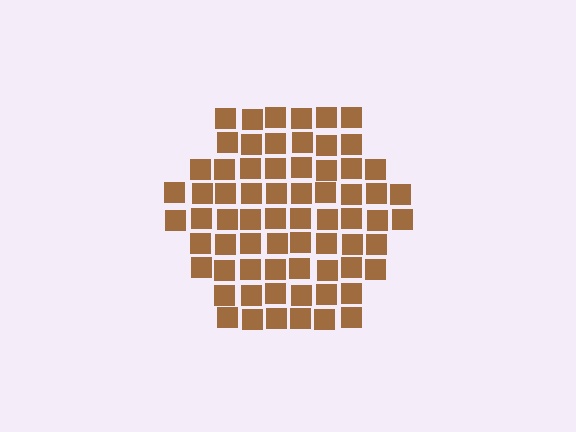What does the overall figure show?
The overall figure shows a hexagon.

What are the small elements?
The small elements are squares.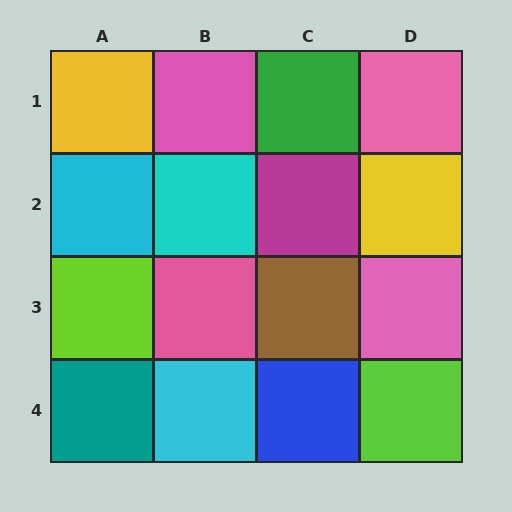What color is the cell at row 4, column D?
Lime.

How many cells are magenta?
1 cell is magenta.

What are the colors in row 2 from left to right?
Cyan, cyan, magenta, yellow.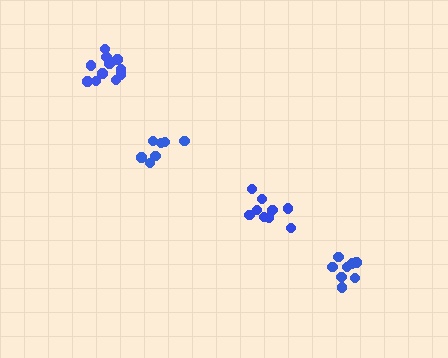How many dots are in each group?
Group 1: 9 dots, Group 2: 8 dots, Group 3: 7 dots, Group 4: 11 dots (35 total).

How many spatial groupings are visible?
There are 4 spatial groupings.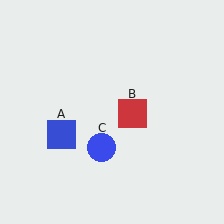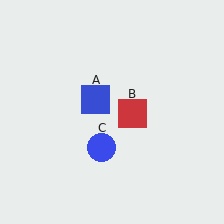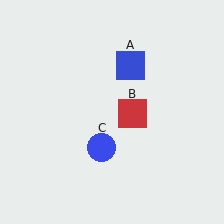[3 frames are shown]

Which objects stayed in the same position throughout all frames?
Red square (object B) and blue circle (object C) remained stationary.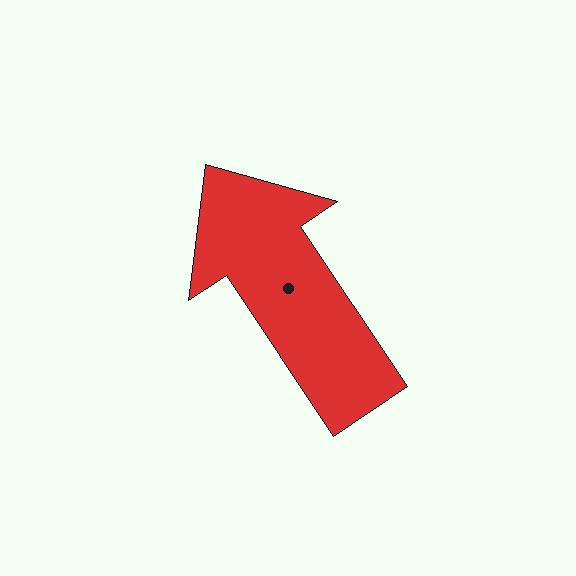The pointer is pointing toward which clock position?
Roughly 11 o'clock.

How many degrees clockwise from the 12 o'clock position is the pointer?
Approximately 326 degrees.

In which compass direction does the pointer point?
Northwest.